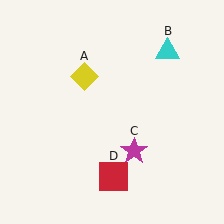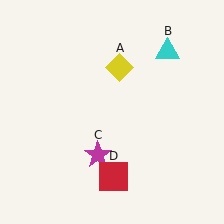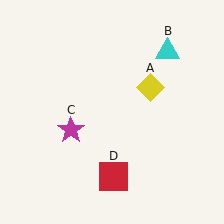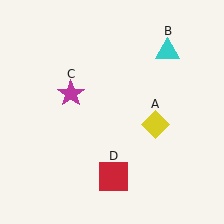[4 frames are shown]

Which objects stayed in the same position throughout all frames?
Cyan triangle (object B) and red square (object D) remained stationary.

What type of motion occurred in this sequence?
The yellow diamond (object A), magenta star (object C) rotated clockwise around the center of the scene.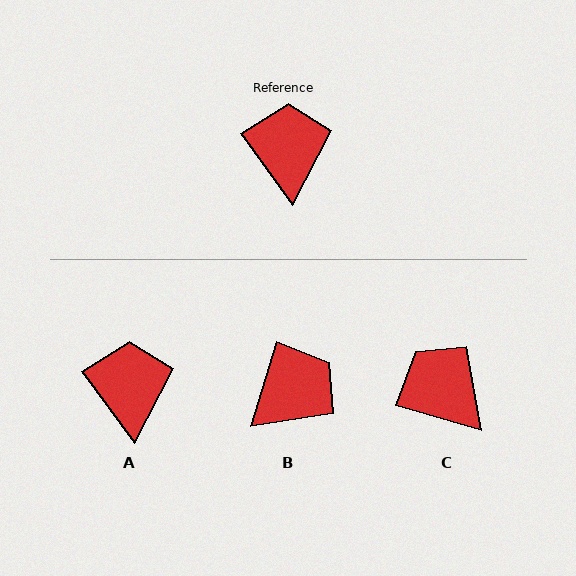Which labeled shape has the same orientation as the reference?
A.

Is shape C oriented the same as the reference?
No, it is off by about 37 degrees.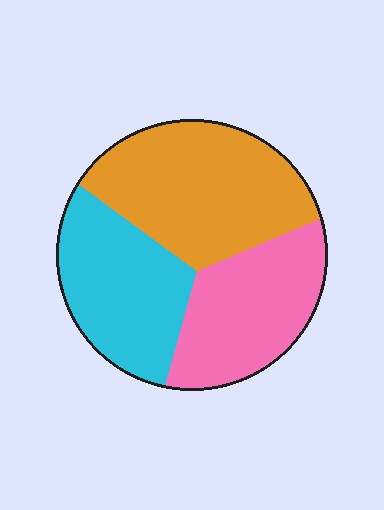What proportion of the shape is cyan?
Cyan covers around 30% of the shape.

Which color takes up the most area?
Orange, at roughly 40%.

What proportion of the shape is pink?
Pink covers 30% of the shape.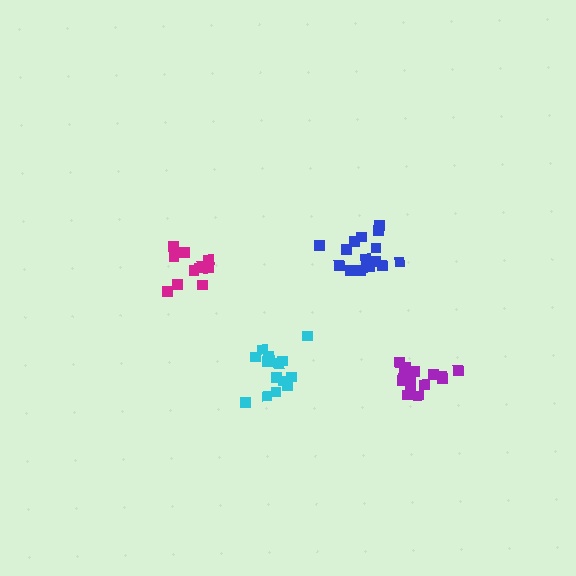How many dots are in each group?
Group 1: 15 dots, Group 2: 15 dots, Group 3: 12 dots, Group 4: 17 dots (59 total).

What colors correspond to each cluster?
The clusters are colored: cyan, blue, magenta, purple.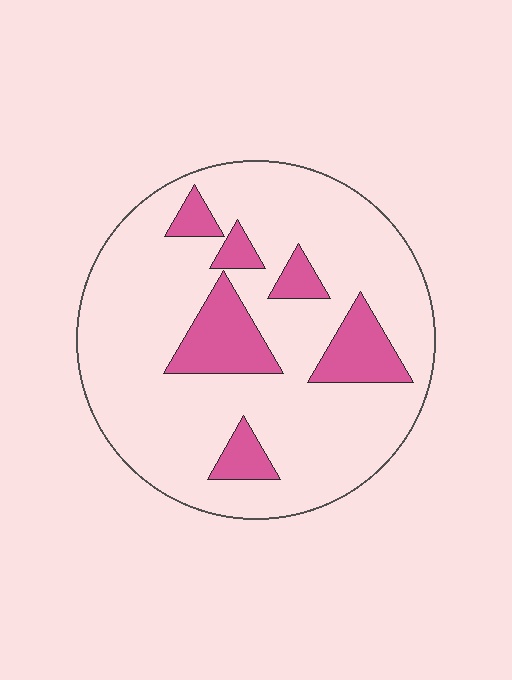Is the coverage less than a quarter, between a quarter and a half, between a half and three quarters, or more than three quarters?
Less than a quarter.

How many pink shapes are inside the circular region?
6.